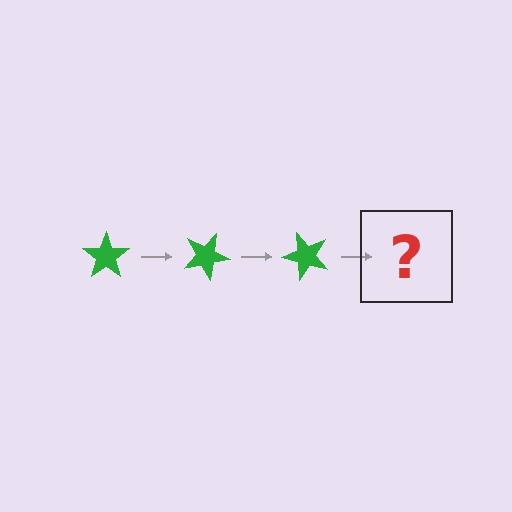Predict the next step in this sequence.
The next step is a green star rotated 75 degrees.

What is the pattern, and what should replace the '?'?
The pattern is that the star rotates 25 degrees each step. The '?' should be a green star rotated 75 degrees.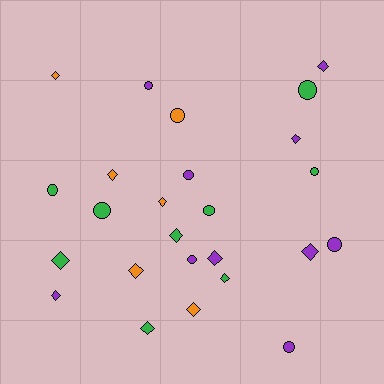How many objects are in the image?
There are 25 objects.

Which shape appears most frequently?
Diamond, with 14 objects.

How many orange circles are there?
There is 1 orange circle.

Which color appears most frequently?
Purple, with 10 objects.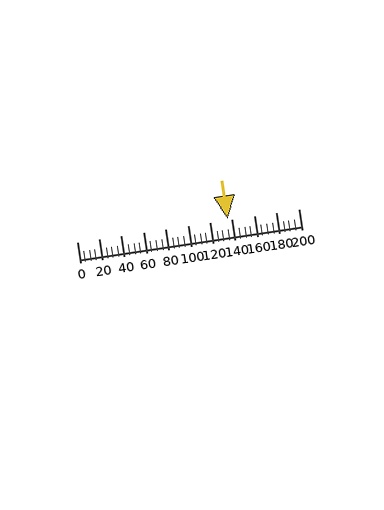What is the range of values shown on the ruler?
The ruler shows values from 0 to 200.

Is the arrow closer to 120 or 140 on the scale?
The arrow is closer to 140.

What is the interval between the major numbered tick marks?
The major tick marks are spaced 20 units apart.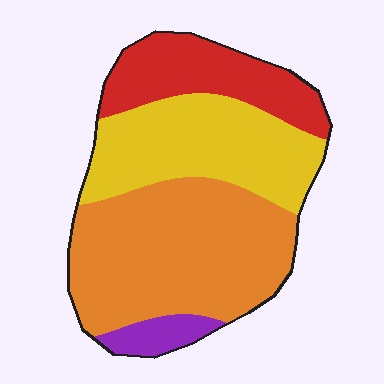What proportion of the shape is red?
Red takes up about one fifth (1/5) of the shape.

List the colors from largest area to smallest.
From largest to smallest: orange, yellow, red, purple.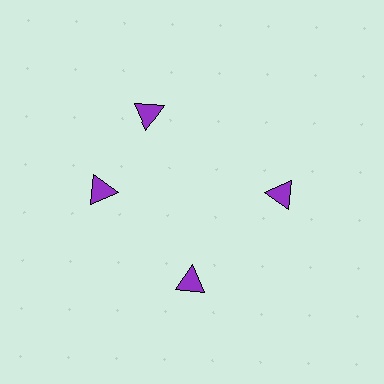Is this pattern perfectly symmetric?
No. The 4 purple triangles are arranged in a ring, but one element near the 12 o'clock position is rotated out of alignment along the ring, breaking the 4-fold rotational symmetry.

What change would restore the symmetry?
The symmetry would be restored by rotating it back into even spacing with its neighbors so that all 4 triangles sit at equal angles and equal distance from the center.